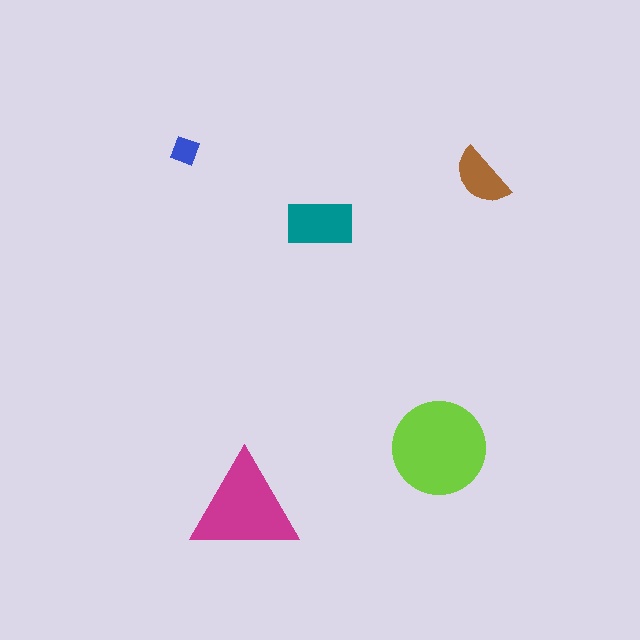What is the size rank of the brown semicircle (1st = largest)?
4th.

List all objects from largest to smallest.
The lime circle, the magenta triangle, the teal rectangle, the brown semicircle, the blue diamond.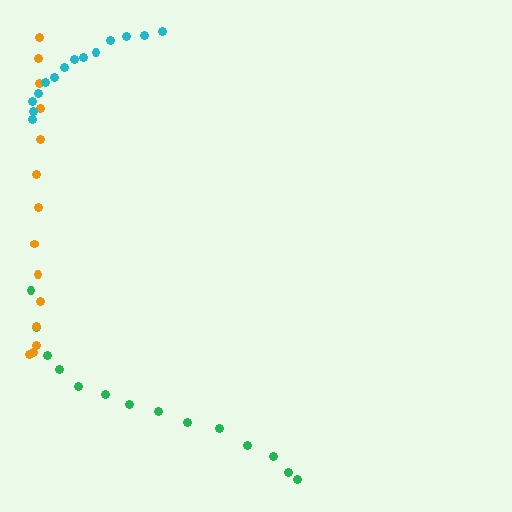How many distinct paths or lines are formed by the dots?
There are 3 distinct paths.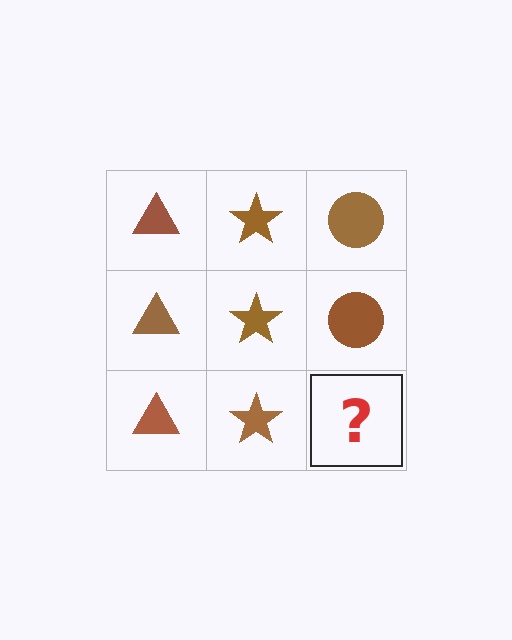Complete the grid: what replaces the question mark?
The question mark should be replaced with a brown circle.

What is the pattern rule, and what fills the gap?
The rule is that each column has a consistent shape. The gap should be filled with a brown circle.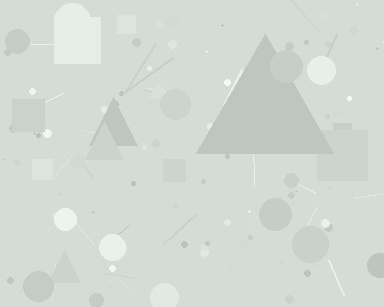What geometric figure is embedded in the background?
A triangle is embedded in the background.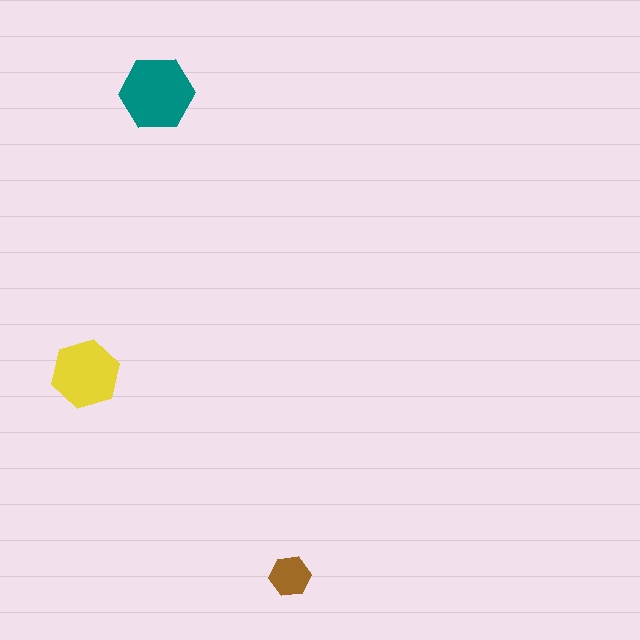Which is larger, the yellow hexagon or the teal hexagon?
The teal one.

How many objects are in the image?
There are 3 objects in the image.